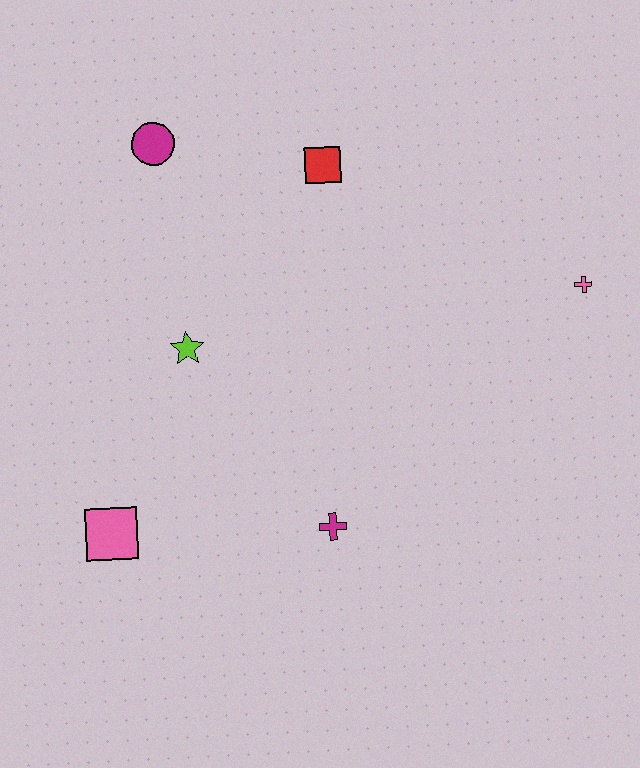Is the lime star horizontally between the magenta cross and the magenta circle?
Yes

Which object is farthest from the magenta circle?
The pink cross is farthest from the magenta circle.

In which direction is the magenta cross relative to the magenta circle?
The magenta cross is below the magenta circle.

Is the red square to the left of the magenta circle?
No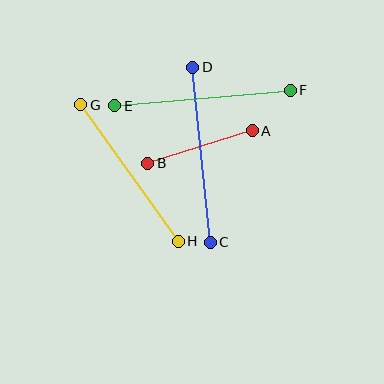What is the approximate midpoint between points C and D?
The midpoint is at approximately (201, 155) pixels.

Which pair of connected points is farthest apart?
Points C and D are farthest apart.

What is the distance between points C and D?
The distance is approximately 176 pixels.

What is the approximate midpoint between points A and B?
The midpoint is at approximately (200, 147) pixels.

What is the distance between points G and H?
The distance is approximately 168 pixels.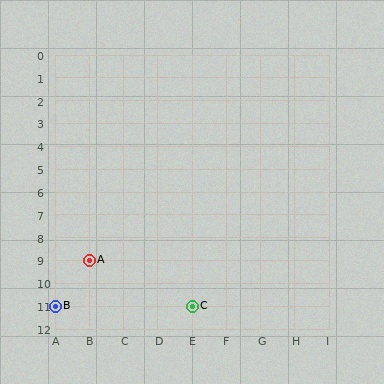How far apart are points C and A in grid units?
Points C and A are 3 columns and 2 rows apart (about 3.6 grid units diagonally).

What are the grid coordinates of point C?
Point C is at grid coordinates (E, 11).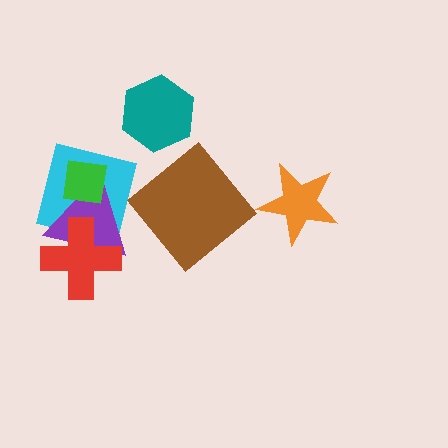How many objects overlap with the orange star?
0 objects overlap with the orange star.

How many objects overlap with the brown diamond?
0 objects overlap with the brown diamond.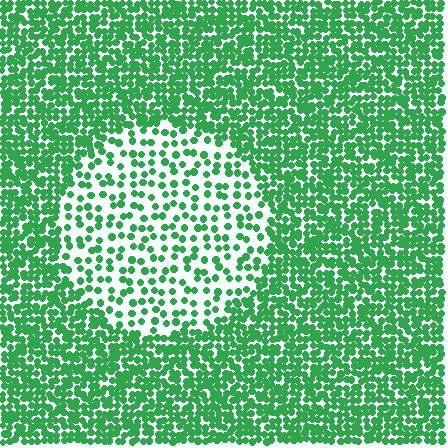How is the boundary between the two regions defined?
The boundary is defined by a change in element density (approximately 2.5x ratio). All elements are the same color, size, and shape.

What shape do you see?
I see a circle.